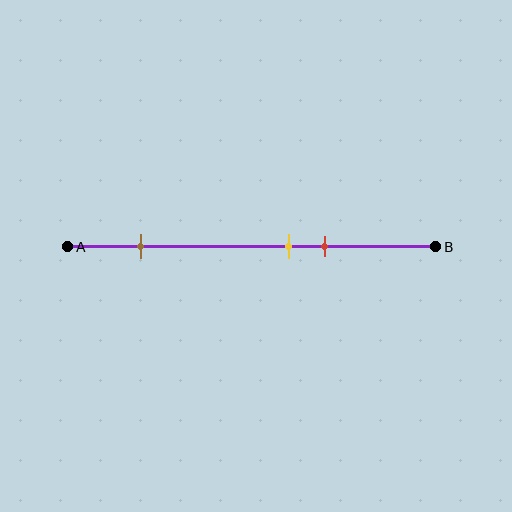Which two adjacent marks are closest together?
The yellow and red marks are the closest adjacent pair.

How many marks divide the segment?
There are 3 marks dividing the segment.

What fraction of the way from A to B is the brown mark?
The brown mark is approximately 20% (0.2) of the way from A to B.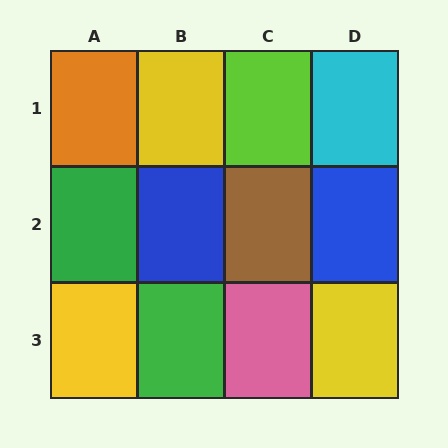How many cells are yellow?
3 cells are yellow.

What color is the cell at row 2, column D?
Blue.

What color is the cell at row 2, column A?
Green.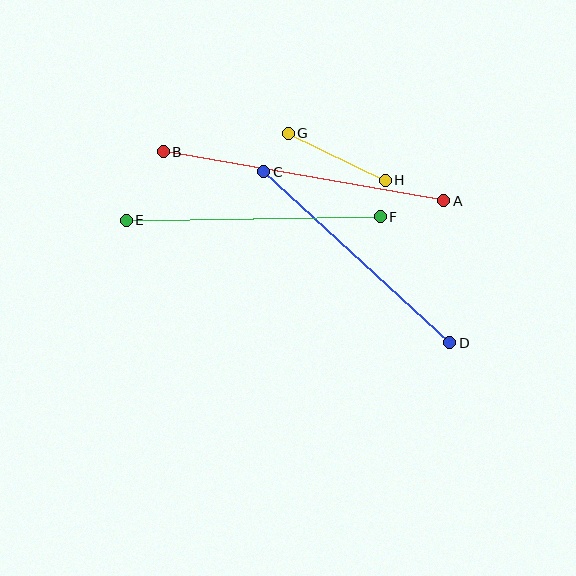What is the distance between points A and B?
The distance is approximately 285 pixels.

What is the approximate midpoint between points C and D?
The midpoint is at approximately (357, 257) pixels.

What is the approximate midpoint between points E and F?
The midpoint is at approximately (253, 219) pixels.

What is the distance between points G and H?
The distance is approximately 108 pixels.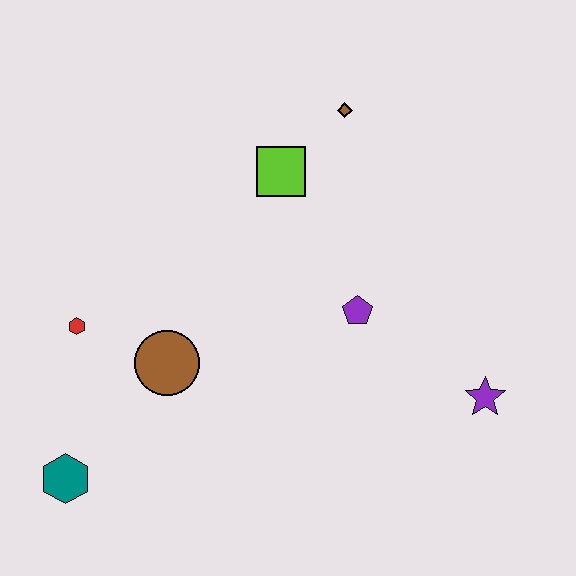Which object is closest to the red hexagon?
The brown circle is closest to the red hexagon.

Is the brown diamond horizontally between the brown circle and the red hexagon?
No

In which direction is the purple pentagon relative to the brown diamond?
The purple pentagon is below the brown diamond.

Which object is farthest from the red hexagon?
The purple star is farthest from the red hexagon.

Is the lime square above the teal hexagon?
Yes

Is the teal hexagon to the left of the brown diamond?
Yes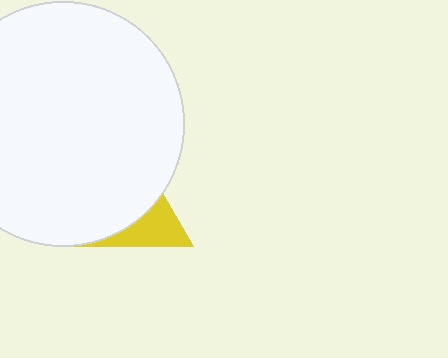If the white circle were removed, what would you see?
You would see the complete yellow triangle.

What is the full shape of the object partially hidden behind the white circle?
The partially hidden object is a yellow triangle.